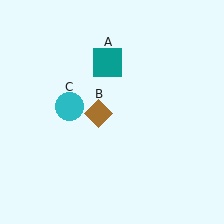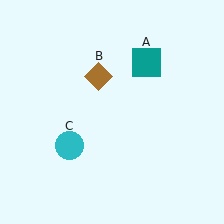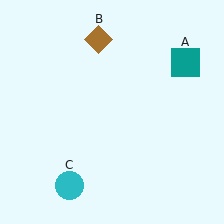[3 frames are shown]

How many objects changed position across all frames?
3 objects changed position: teal square (object A), brown diamond (object B), cyan circle (object C).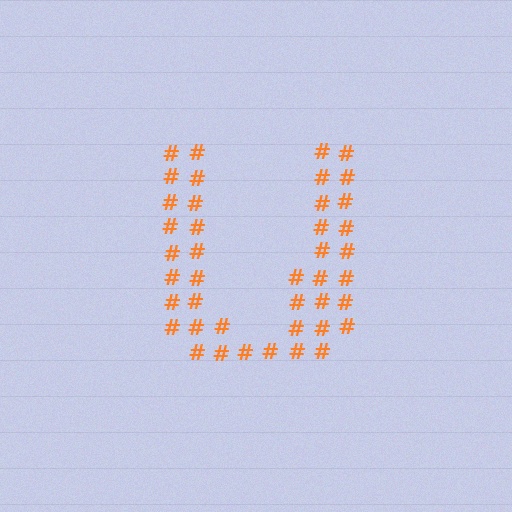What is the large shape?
The large shape is the letter U.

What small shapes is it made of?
It is made of small hash symbols.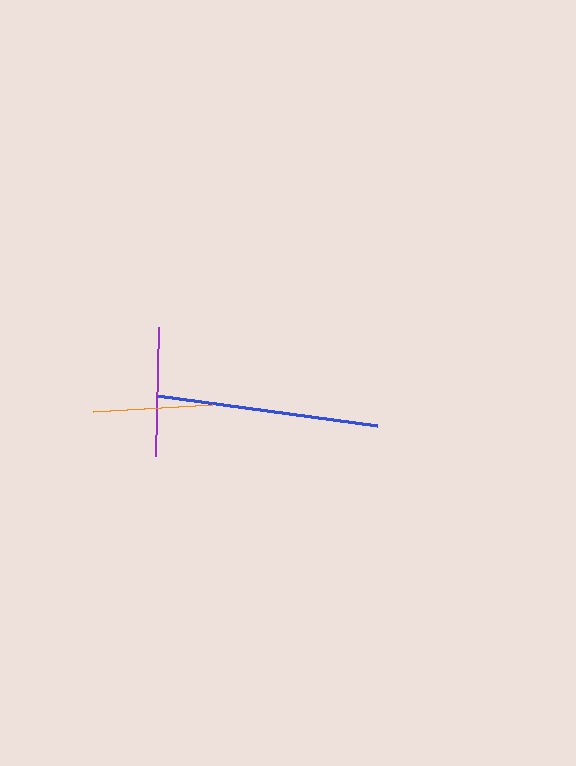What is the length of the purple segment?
The purple segment is approximately 128 pixels long.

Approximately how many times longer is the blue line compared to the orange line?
The blue line is approximately 1.9 times the length of the orange line.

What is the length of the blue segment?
The blue segment is approximately 221 pixels long.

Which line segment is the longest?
The blue line is the longest at approximately 221 pixels.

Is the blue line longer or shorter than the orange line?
The blue line is longer than the orange line.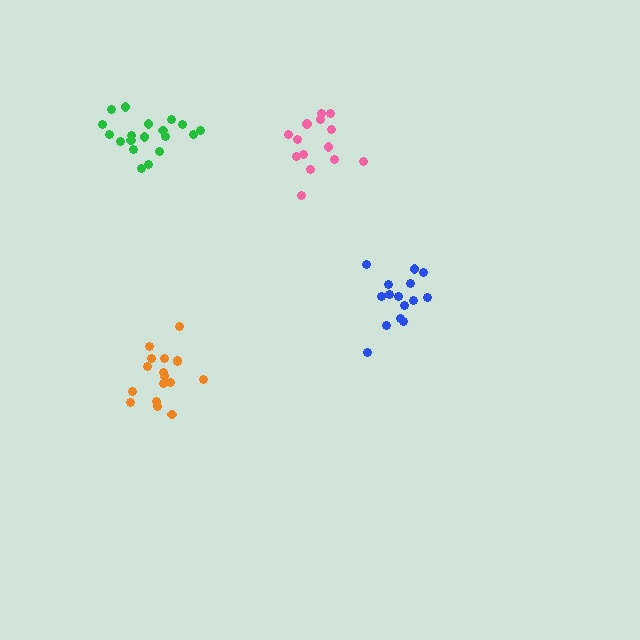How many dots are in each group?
Group 1: 17 dots, Group 2: 15 dots, Group 3: 19 dots, Group 4: 14 dots (65 total).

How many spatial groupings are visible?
There are 4 spatial groupings.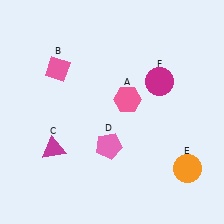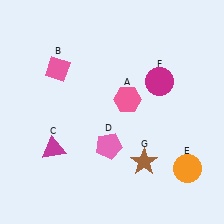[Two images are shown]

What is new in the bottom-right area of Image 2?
A brown star (G) was added in the bottom-right area of Image 2.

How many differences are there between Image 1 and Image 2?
There is 1 difference between the two images.